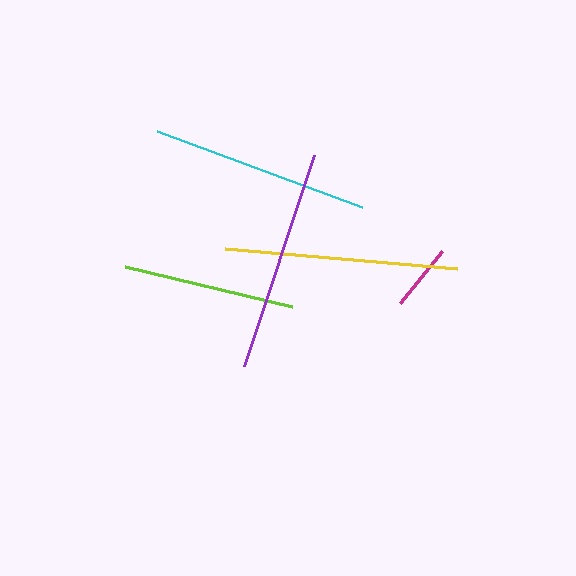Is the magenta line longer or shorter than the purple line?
The purple line is longer than the magenta line.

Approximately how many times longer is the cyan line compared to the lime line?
The cyan line is approximately 1.3 times the length of the lime line.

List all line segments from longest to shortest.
From longest to shortest: yellow, purple, cyan, lime, magenta.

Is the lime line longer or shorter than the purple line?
The purple line is longer than the lime line.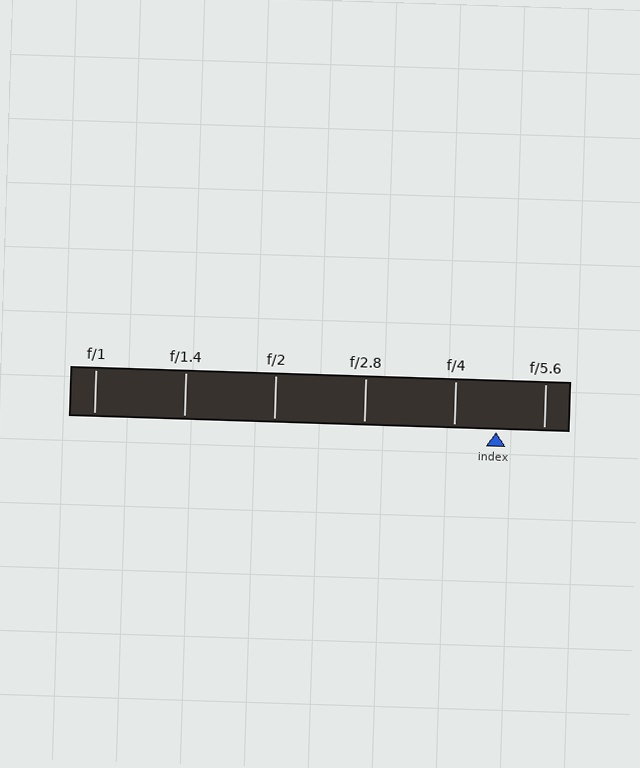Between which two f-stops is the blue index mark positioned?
The index mark is between f/4 and f/5.6.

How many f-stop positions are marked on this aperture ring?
There are 6 f-stop positions marked.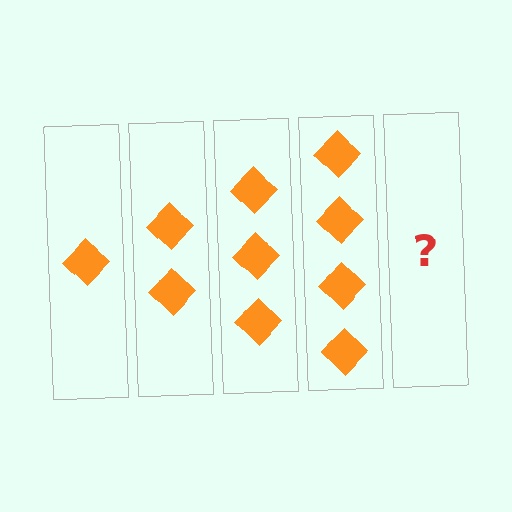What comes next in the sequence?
The next element should be 5 diamonds.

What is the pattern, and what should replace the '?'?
The pattern is that each step adds one more diamond. The '?' should be 5 diamonds.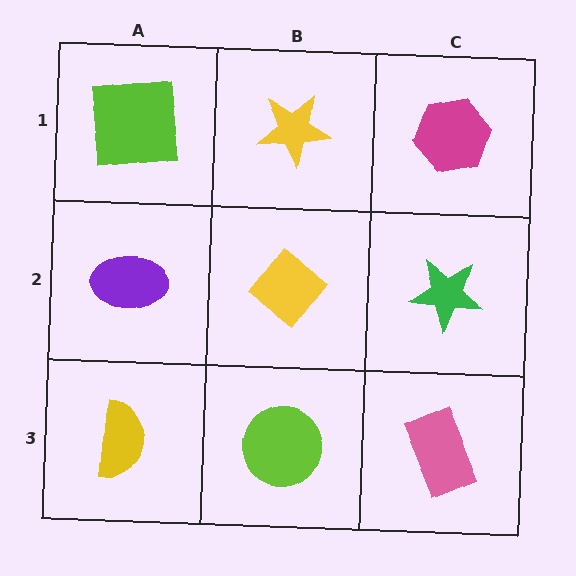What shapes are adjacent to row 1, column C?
A green star (row 2, column C), a yellow star (row 1, column B).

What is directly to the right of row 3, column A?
A lime circle.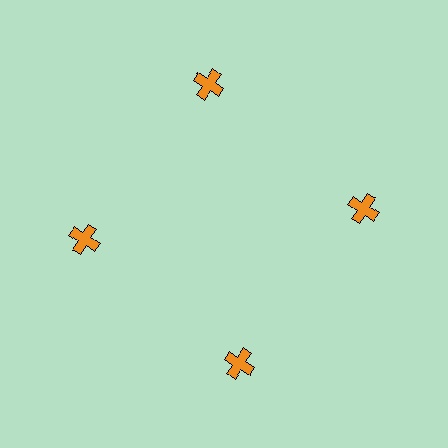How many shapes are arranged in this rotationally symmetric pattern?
There are 4 shapes, arranged in 4 groups of 1.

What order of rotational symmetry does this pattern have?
This pattern has 4-fold rotational symmetry.